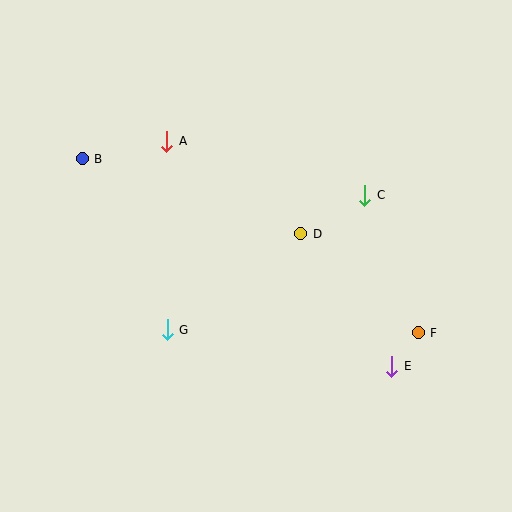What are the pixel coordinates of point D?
Point D is at (301, 234).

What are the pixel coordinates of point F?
Point F is at (418, 333).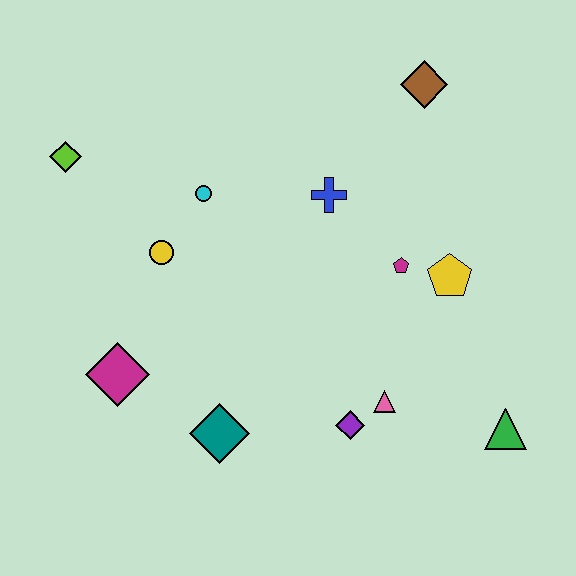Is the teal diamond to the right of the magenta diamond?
Yes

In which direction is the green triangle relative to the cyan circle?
The green triangle is to the right of the cyan circle.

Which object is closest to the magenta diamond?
The teal diamond is closest to the magenta diamond.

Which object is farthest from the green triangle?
The lime diamond is farthest from the green triangle.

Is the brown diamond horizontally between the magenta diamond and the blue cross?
No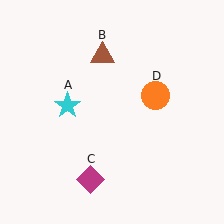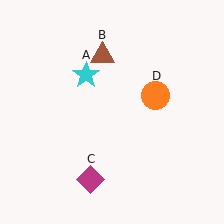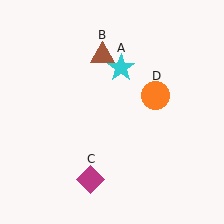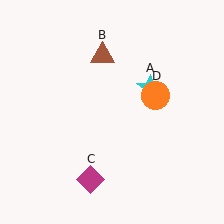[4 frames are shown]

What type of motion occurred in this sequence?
The cyan star (object A) rotated clockwise around the center of the scene.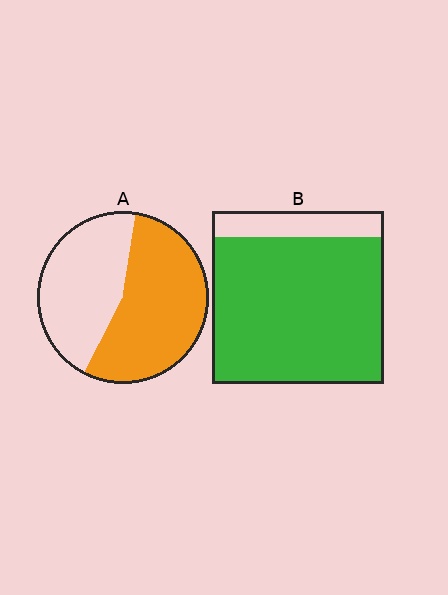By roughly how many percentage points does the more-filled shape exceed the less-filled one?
By roughly 30 percentage points (B over A).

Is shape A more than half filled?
Yes.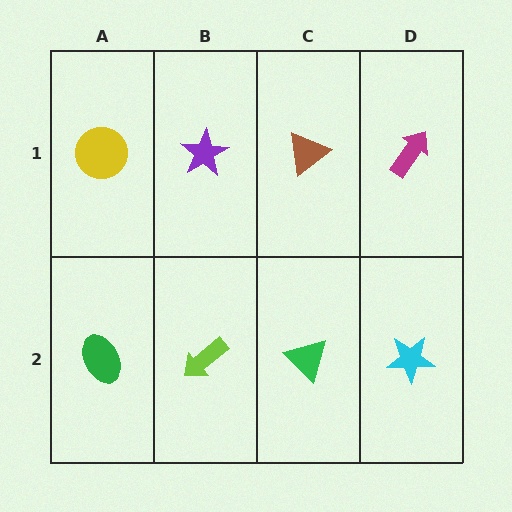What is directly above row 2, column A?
A yellow circle.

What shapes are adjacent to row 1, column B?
A lime arrow (row 2, column B), a yellow circle (row 1, column A), a brown triangle (row 1, column C).